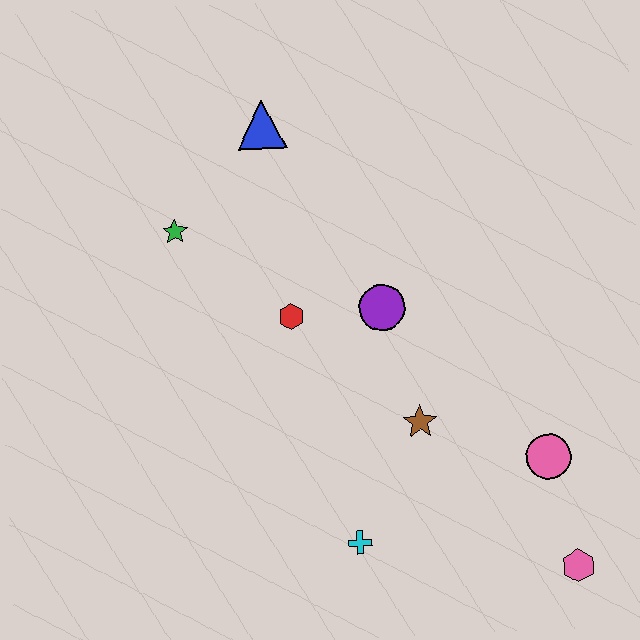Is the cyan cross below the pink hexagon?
No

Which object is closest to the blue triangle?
The green star is closest to the blue triangle.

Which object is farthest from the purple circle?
The pink hexagon is farthest from the purple circle.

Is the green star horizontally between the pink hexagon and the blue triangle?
No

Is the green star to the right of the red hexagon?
No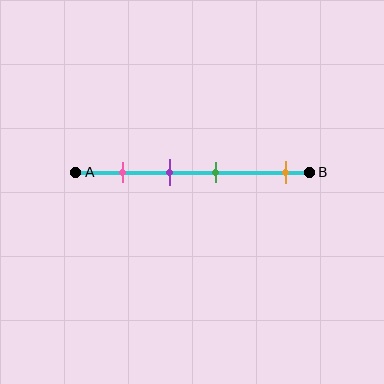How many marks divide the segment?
There are 4 marks dividing the segment.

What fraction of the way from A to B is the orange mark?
The orange mark is approximately 90% (0.9) of the way from A to B.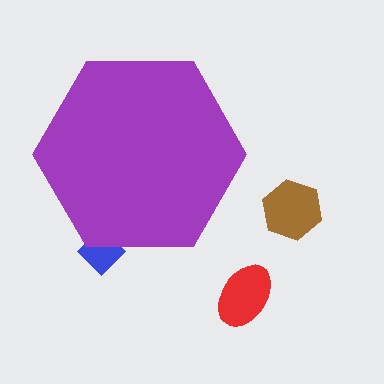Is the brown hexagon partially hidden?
No, the brown hexagon is fully visible.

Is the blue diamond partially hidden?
Yes, the blue diamond is partially hidden behind the purple hexagon.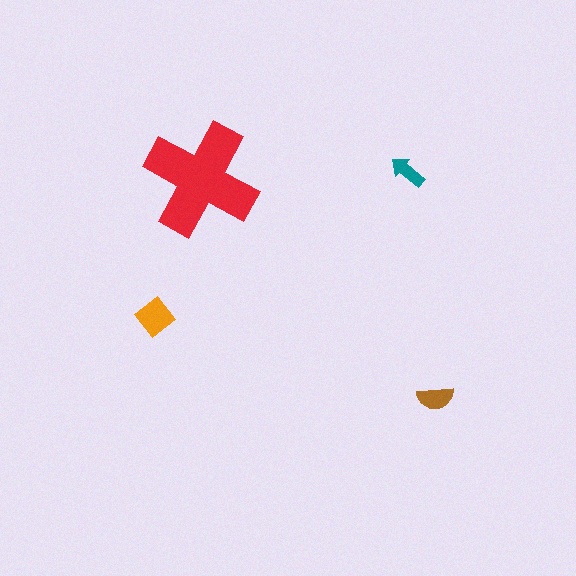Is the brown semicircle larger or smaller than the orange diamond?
Smaller.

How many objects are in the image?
There are 4 objects in the image.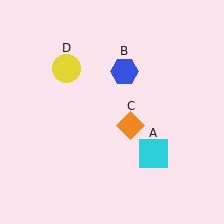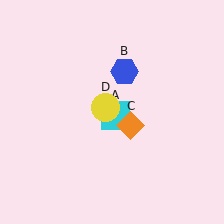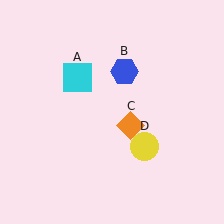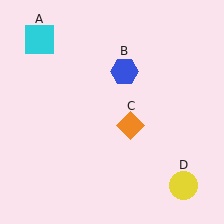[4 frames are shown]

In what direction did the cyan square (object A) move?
The cyan square (object A) moved up and to the left.